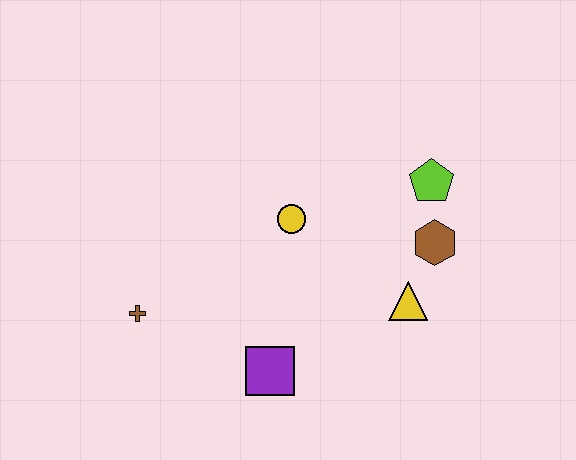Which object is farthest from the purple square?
The lime pentagon is farthest from the purple square.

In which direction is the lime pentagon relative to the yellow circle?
The lime pentagon is to the right of the yellow circle.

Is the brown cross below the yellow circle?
Yes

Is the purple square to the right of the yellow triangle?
No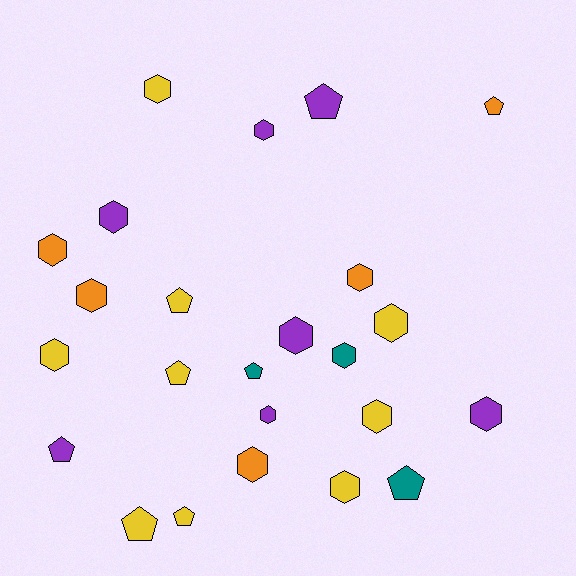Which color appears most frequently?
Yellow, with 9 objects.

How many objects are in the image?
There are 24 objects.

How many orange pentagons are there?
There is 1 orange pentagon.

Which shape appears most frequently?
Hexagon, with 15 objects.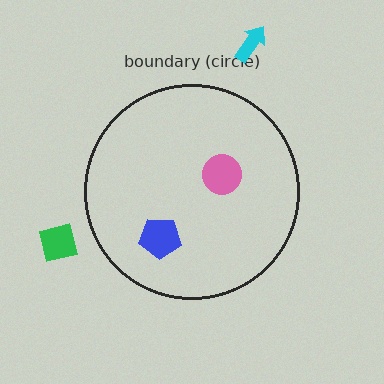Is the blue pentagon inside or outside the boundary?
Inside.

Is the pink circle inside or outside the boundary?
Inside.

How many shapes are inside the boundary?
2 inside, 2 outside.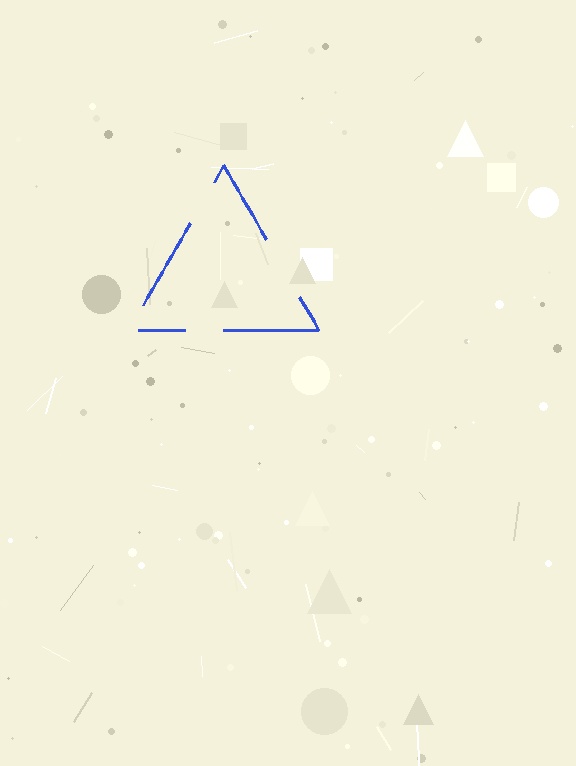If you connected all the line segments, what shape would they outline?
They would outline a triangle.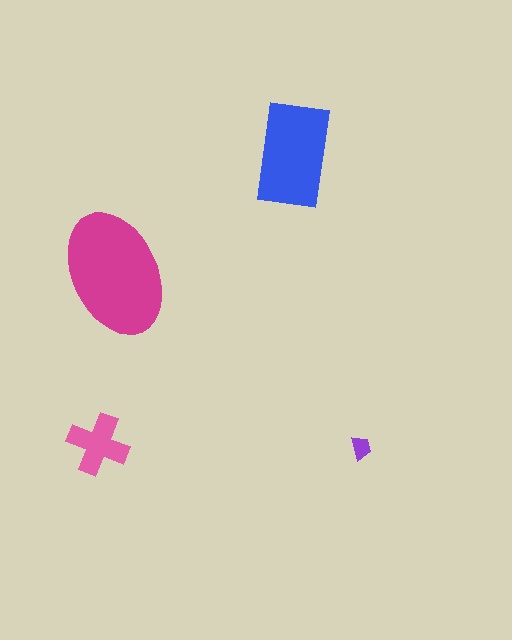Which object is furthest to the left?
The pink cross is leftmost.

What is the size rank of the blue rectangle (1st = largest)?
2nd.